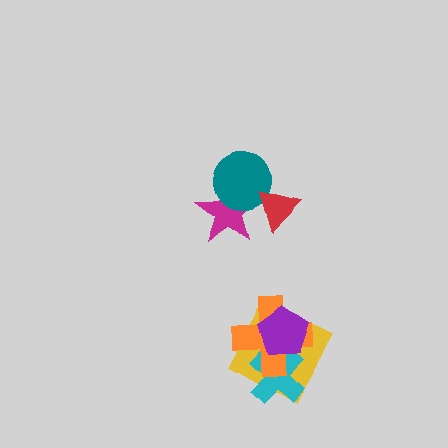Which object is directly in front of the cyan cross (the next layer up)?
The orange cross is directly in front of the cyan cross.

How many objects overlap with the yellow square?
3 objects overlap with the yellow square.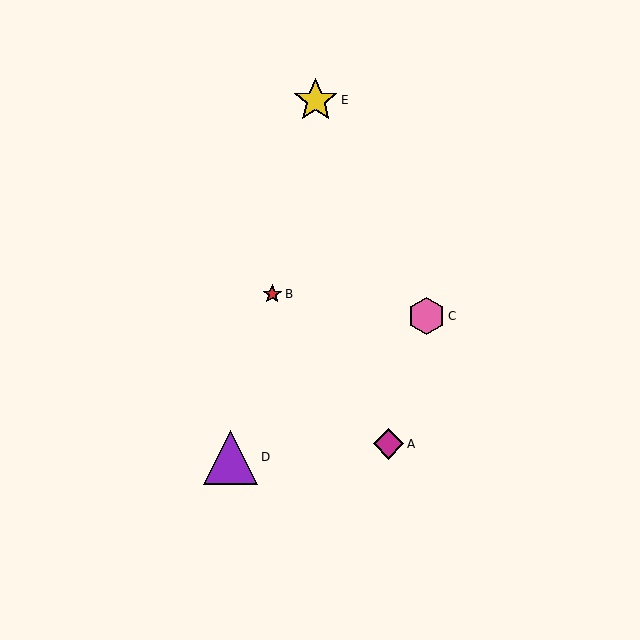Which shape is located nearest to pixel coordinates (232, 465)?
The purple triangle (labeled D) at (231, 457) is nearest to that location.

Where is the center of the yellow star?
The center of the yellow star is at (316, 100).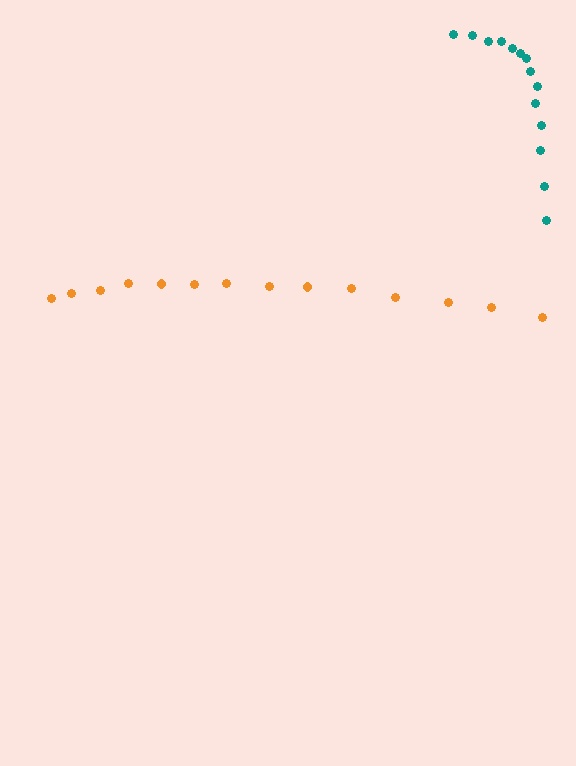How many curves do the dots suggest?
There are 2 distinct paths.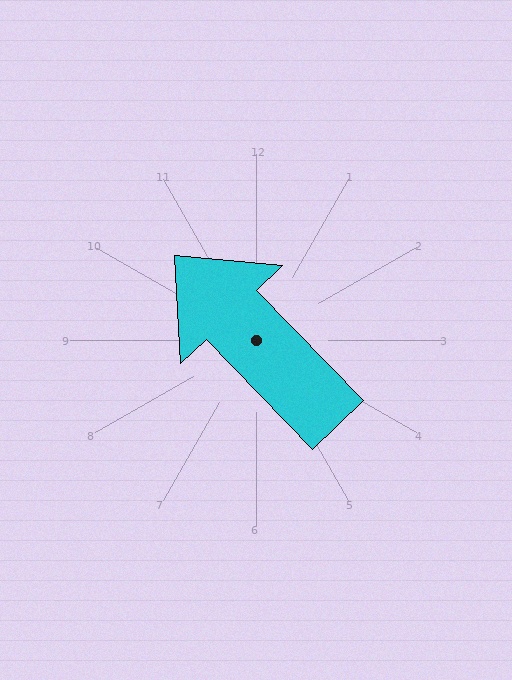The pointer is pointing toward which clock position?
Roughly 11 o'clock.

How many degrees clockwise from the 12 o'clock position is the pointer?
Approximately 316 degrees.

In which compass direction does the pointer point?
Northwest.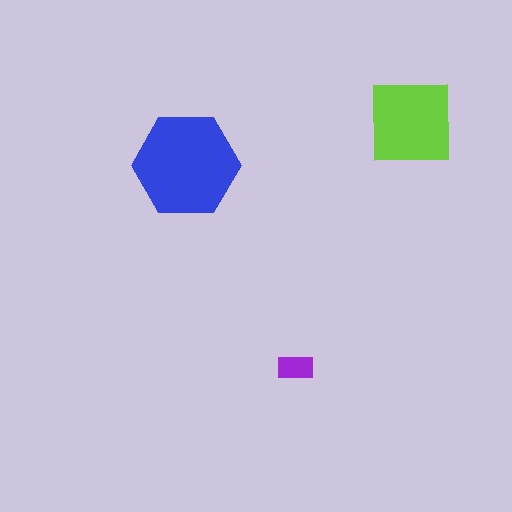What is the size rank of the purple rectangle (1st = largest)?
3rd.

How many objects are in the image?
There are 3 objects in the image.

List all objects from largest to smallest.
The blue hexagon, the lime square, the purple rectangle.